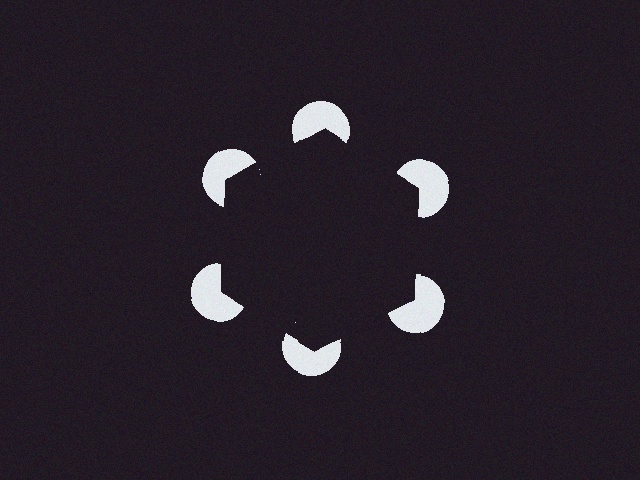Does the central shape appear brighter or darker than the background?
It typically appears slightly darker than the background, even though no actual brightness change is drawn.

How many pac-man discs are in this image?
There are 6 — one at each vertex of the illusory hexagon.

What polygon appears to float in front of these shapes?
An illusory hexagon — its edges are inferred from the aligned wedge cuts in the pac-man discs, not physically drawn.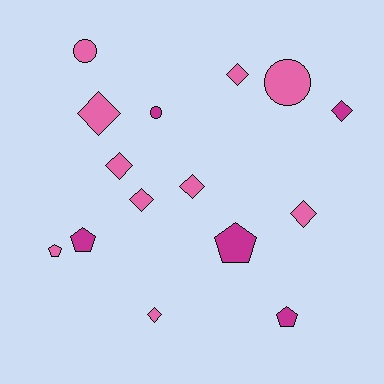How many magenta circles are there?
There is 1 magenta circle.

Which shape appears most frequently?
Diamond, with 8 objects.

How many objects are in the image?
There are 15 objects.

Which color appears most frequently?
Pink, with 10 objects.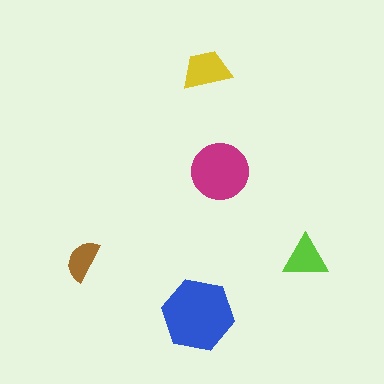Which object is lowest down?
The blue hexagon is bottommost.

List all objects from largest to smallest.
The blue hexagon, the magenta circle, the yellow trapezoid, the lime triangle, the brown semicircle.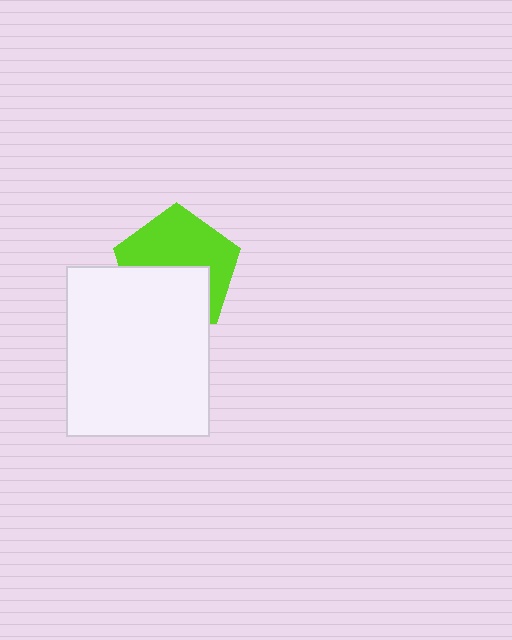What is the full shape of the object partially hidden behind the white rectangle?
The partially hidden object is a lime pentagon.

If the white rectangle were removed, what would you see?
You would see the complete lime pentagon.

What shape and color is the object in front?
The object in front is a white rectangle.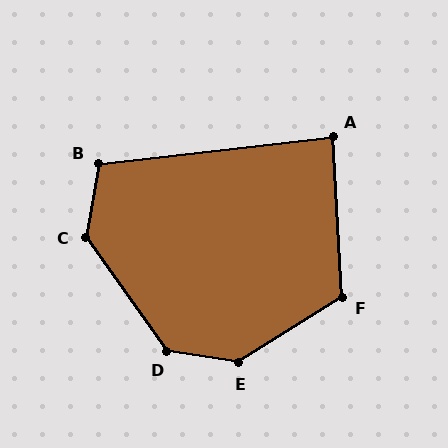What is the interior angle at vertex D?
Approximately 135 degrees (obtuse).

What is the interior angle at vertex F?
Approximately 119 degrees (obtuse).